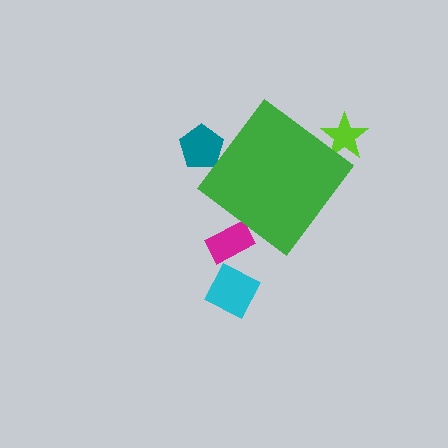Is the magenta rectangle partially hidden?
Yes, the magenta rectangle is partially hidden behind the green diamond.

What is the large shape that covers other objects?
A green diamond.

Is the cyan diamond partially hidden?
No, the cyan diamond is fully visible.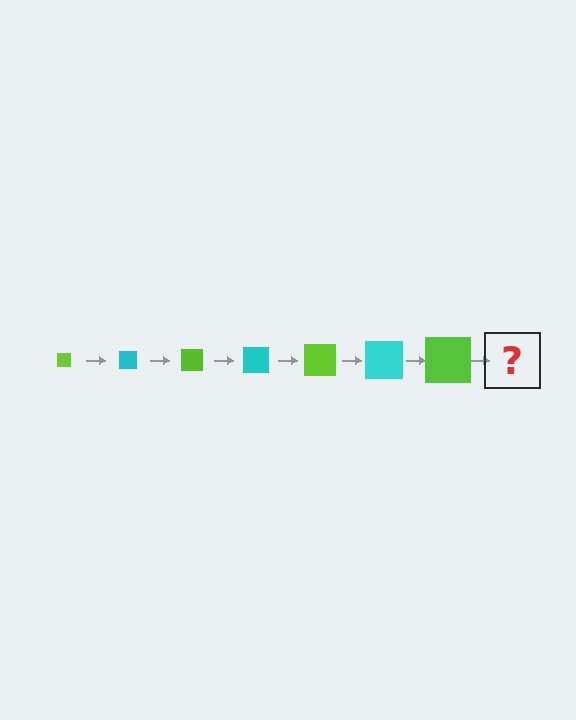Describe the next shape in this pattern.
It should be a cyan square, larger than the previous one.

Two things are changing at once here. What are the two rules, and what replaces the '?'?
The two rules are that the square grows larger each step and the color cycles through lime and cyan. The '?' should be a cyan square, larger than the previous one.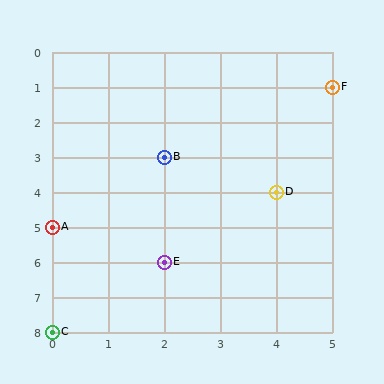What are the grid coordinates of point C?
Point C is at grid coordinates (0, 8).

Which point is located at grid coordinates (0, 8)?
Point C is at (0, 8).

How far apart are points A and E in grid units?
Points A and E are 2 columns and 1 row apart (about 2.2 grid units diagonally).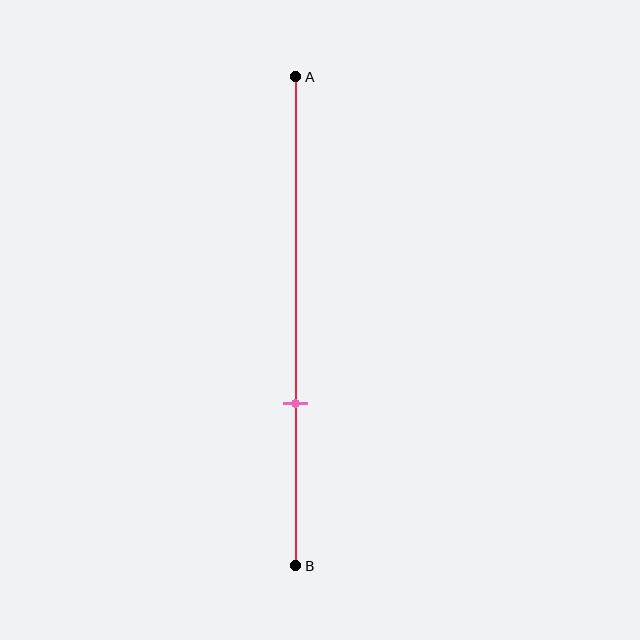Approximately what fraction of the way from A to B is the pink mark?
The pink mark is approximately 65% of the way from A to B.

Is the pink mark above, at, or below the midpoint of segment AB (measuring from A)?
The pink mark is below the midpoint of segment AB.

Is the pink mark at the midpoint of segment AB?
No, the mark is at about 65% from A, not at the 50% midpoint.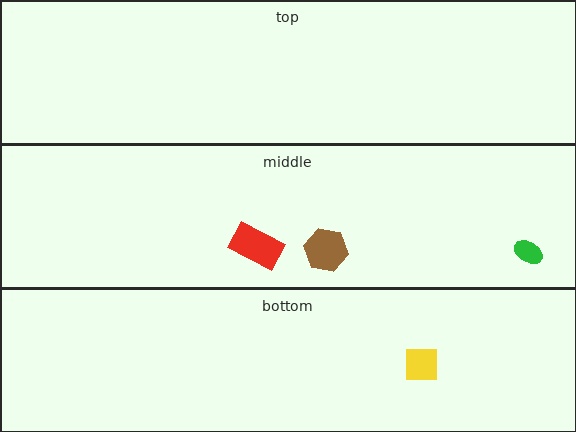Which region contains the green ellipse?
The middle region.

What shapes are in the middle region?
The brown hexagon, the red rectangle, the green ellipse.